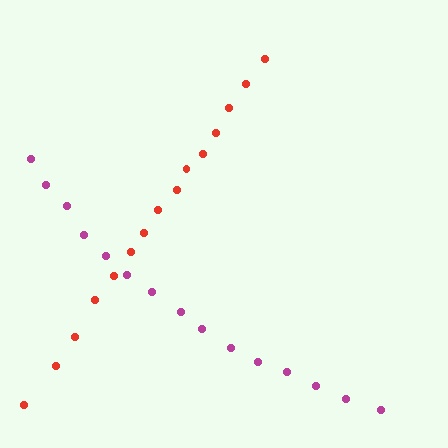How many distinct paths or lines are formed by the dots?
There are 2 distinct paths.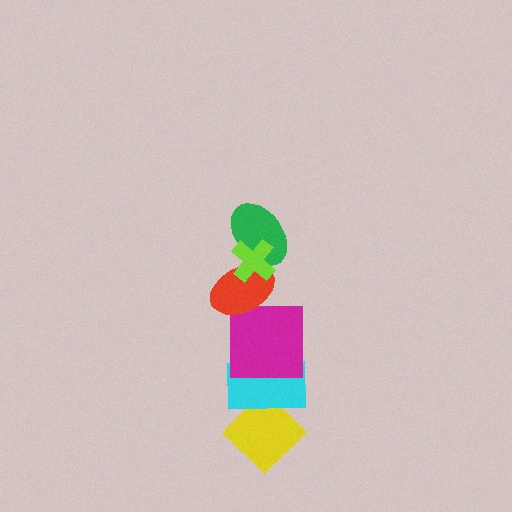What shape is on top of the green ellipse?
The lime cross is on top of the green ellipse.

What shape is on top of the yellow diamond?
The cyan rectangle is on top of the yellow diamond.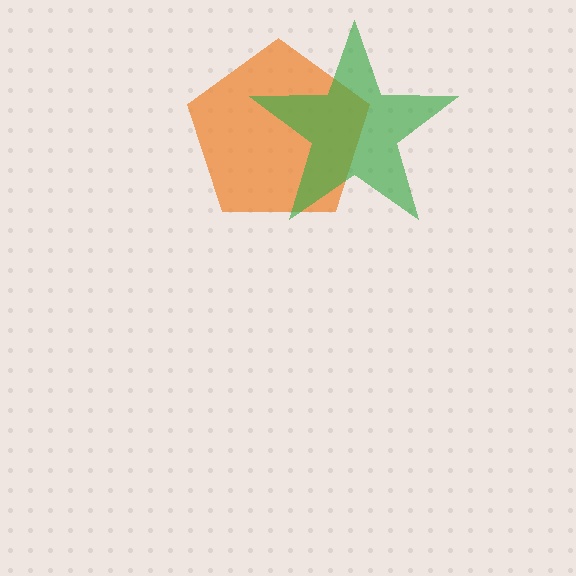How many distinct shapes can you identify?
There are 2 distinct shapes: an orange pentagon, a green star.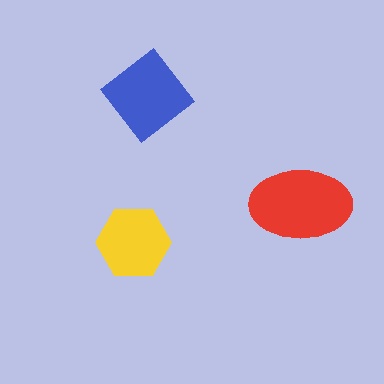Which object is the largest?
The red ellipse.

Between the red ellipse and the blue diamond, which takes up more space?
The red ellipse.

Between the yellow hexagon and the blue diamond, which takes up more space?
The blue diamond.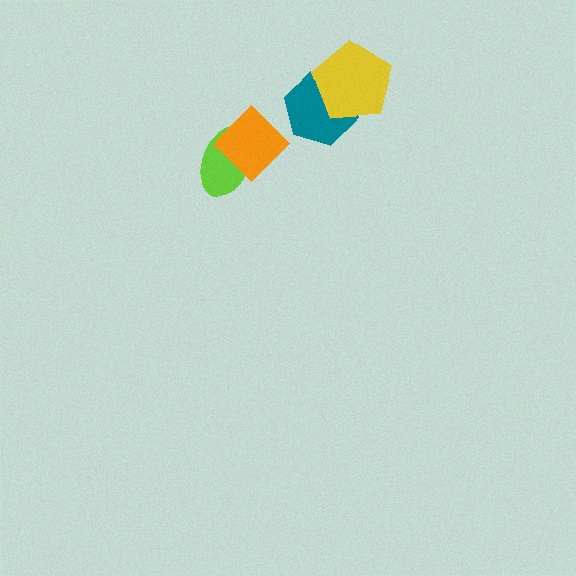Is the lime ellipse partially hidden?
Yes, it is partially covered by another shape.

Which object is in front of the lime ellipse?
The orange diamond is in front of the lime ellipse.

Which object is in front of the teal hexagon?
The yellow pentagon is in front of the teal hexagon.